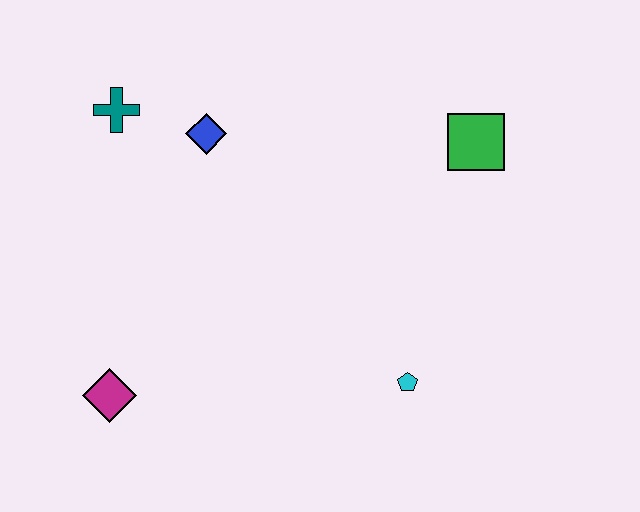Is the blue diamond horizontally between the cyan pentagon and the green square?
No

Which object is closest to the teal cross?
The blue diamond is closest to the teal cross.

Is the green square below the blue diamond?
Yes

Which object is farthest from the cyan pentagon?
The teal cross is farthest from the cyan pentagon.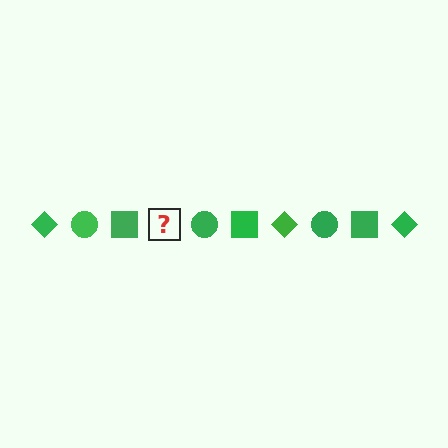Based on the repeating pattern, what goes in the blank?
The blank should be a green diamond.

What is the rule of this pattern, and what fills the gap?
The rule is that the pattern cycles through diamond, circle, square shapes in green. The gap should be filled with a green diamond.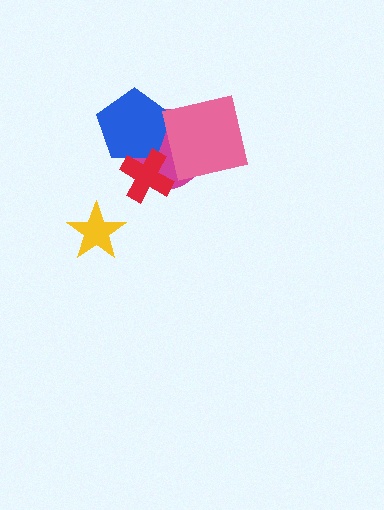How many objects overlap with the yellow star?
0 objects overlap with the yellow star.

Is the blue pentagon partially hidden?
Yes, it is partially covered by another shape.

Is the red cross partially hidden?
No, no other shape covers it.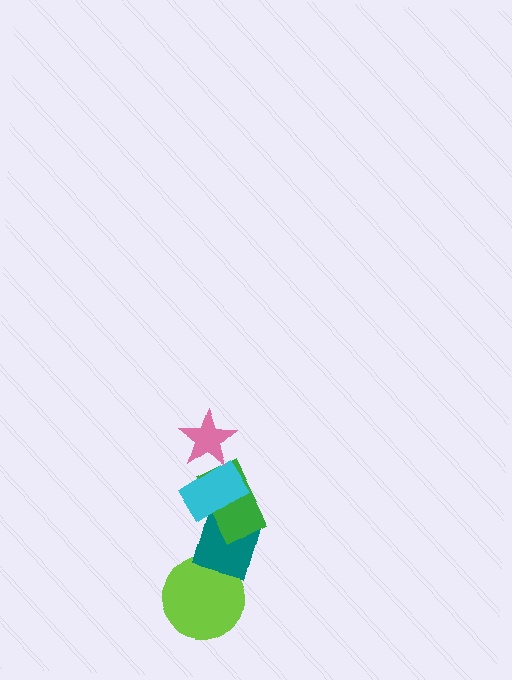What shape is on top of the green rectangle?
The cyan rectangle is on top of the green rectangle.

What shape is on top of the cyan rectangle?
The pink star is on top of the cyan rectangle.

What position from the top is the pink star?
The pink star is 1st from the top.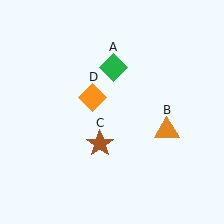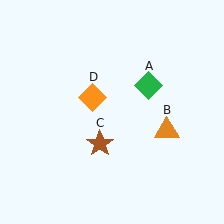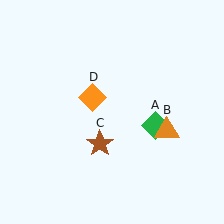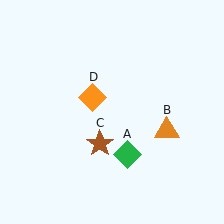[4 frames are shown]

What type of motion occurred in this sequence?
The green diamond (object A) rotated clockwise around the center of the scene.